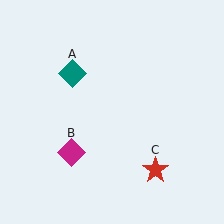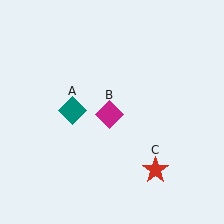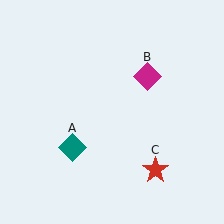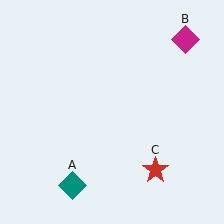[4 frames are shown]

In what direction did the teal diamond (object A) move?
The teal diamond (object A) moved down.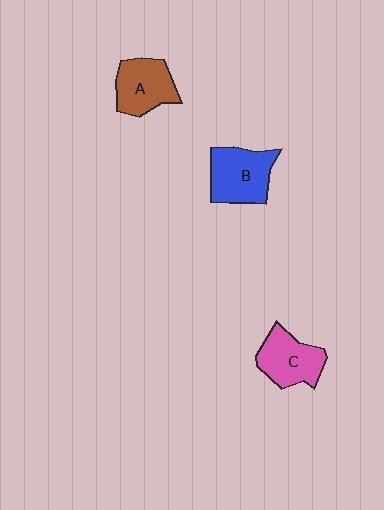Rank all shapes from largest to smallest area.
From largest to smallest: B (blue), C (pink), A (brown).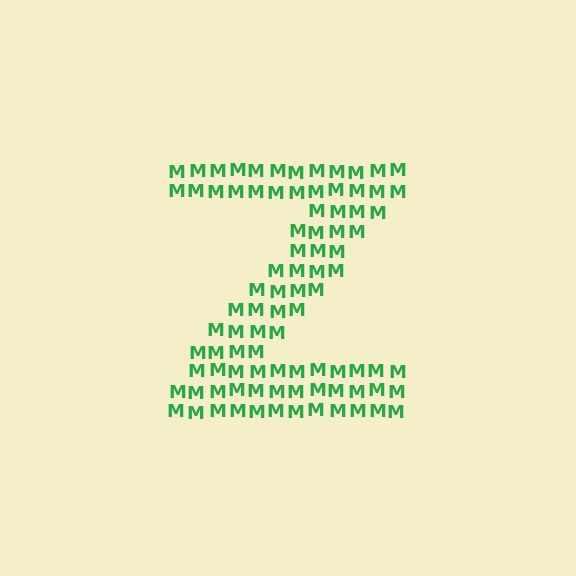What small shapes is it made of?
It is made of small letter M's.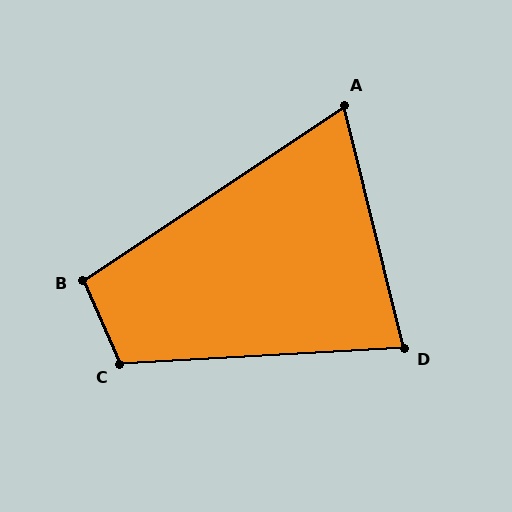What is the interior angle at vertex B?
Approximately 101 degrees (obtuse).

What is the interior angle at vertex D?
Approximately 79 degrees (acute).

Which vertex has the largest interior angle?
C, at approximately 110 degrees.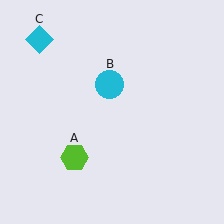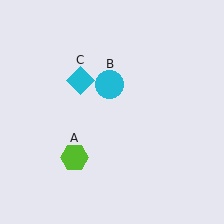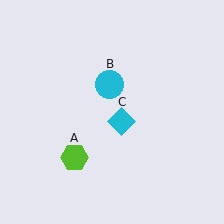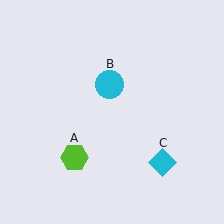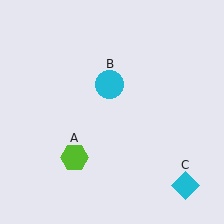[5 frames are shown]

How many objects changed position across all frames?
1 object changed position: cyan diamond (object C).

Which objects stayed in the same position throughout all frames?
Lime hexagon (object A) and cyan circle (object B) remained stationary.